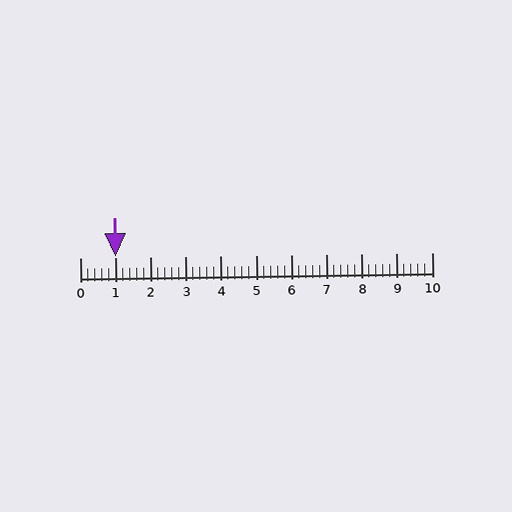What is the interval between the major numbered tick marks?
The major tick marks are spaced 1 units apart.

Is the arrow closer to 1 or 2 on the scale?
The arrow is closer to 1.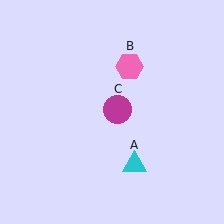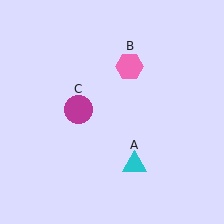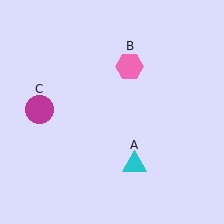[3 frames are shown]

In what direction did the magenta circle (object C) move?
The magenta circle (object C) moved left.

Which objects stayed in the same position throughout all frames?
Cyan triangle (object A) and pink hexagon (object B) remained stationary.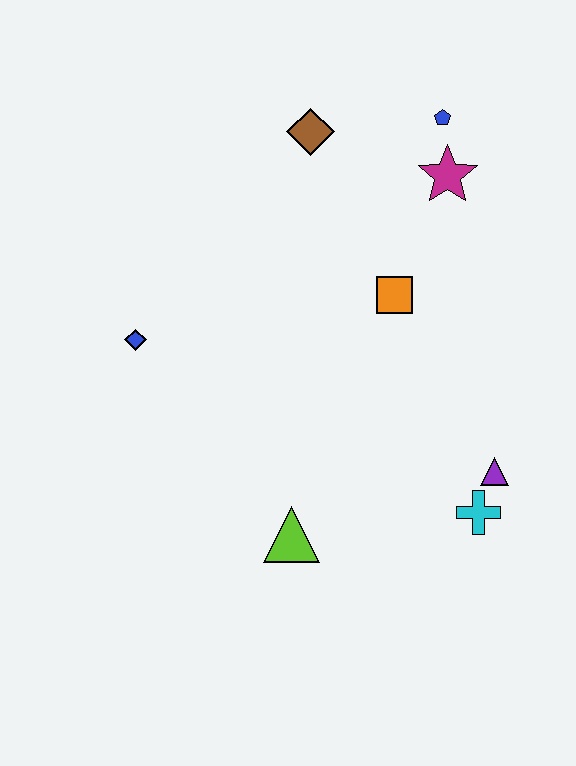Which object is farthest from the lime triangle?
The blue pentagon is farthest from the lime triangle.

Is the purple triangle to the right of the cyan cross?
Yes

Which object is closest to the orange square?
The magenta star is closest to the orange square.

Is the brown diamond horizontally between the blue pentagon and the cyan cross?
No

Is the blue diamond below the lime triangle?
No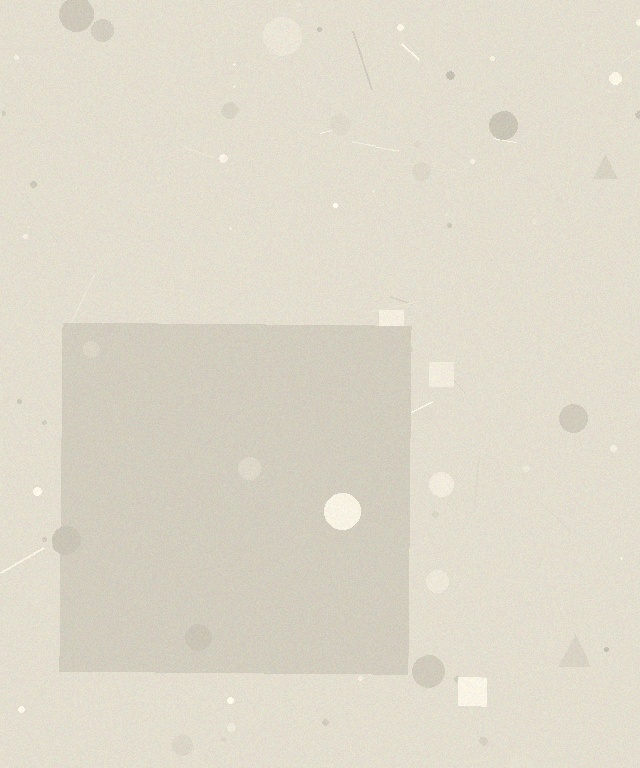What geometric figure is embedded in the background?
A square is embedded in the background.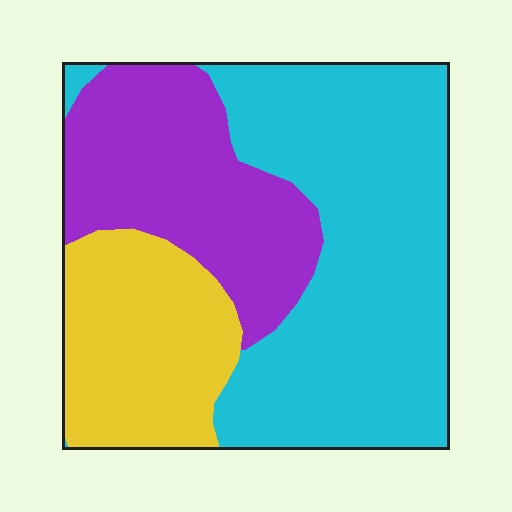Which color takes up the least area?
Yellow, at roughly 25%.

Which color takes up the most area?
Cyan, at roughly 50%.